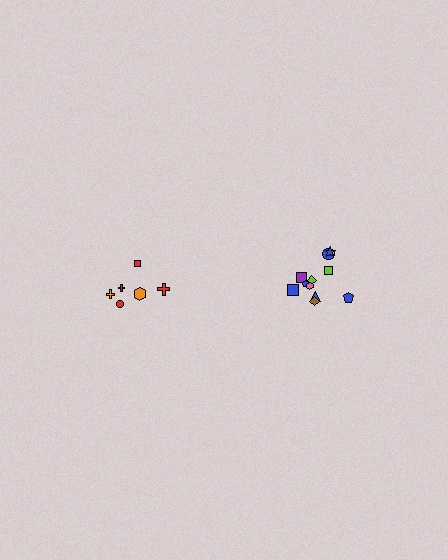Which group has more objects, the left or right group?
The right group.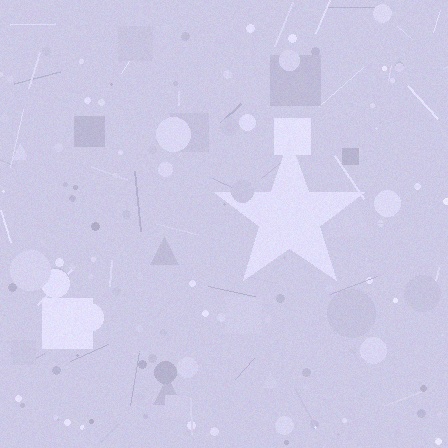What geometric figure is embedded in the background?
A star is embedded in the background.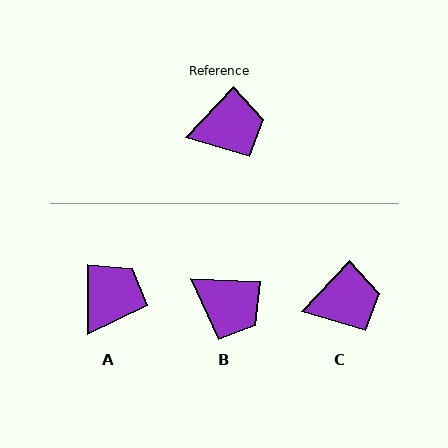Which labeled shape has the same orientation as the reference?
C.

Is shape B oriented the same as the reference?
No, it is off by about 49 degrees.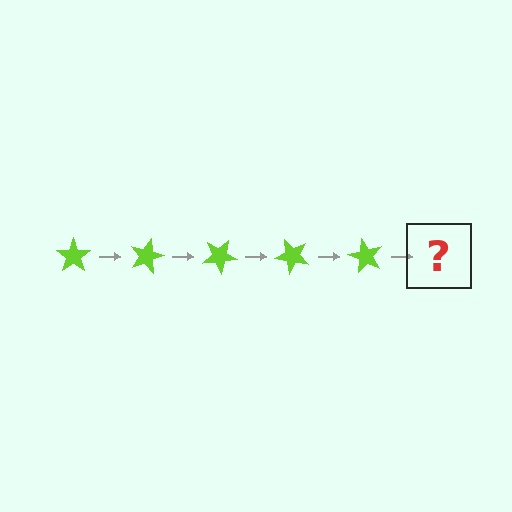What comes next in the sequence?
The next element should be a lime star rotated 75 degrees.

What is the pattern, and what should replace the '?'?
The pattern is that the star rotates 15 degrees each step. The '?' should be a lime star rotated 75 degrees.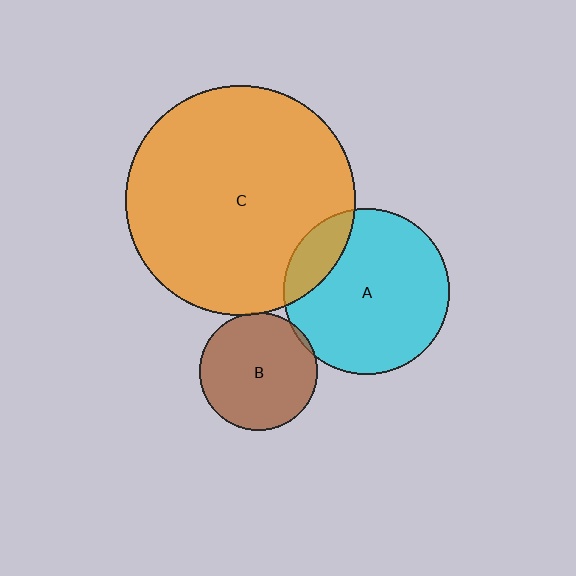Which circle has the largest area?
Circle C (orange).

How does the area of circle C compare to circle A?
Approximately 1.9 times.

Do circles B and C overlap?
Yes.